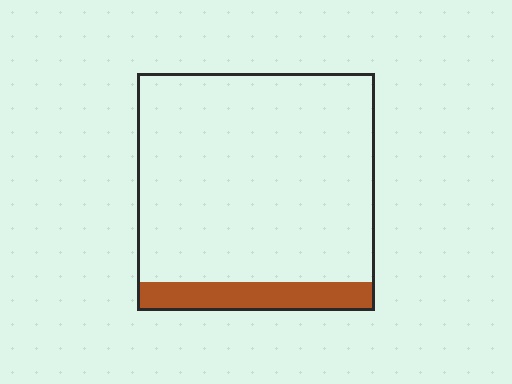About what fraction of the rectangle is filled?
About one eighth (1/8).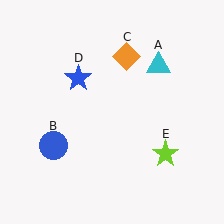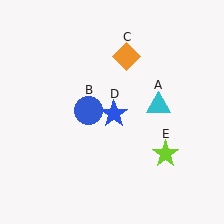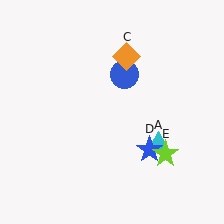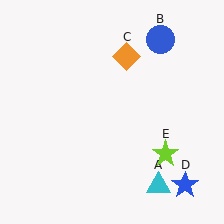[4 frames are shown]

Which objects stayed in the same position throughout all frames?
Orange diamond (object C) and lime star (object E) remained stationary.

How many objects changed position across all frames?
3 objects changed position: cyan triangle (object A), blue circle (object B), blue star (object D).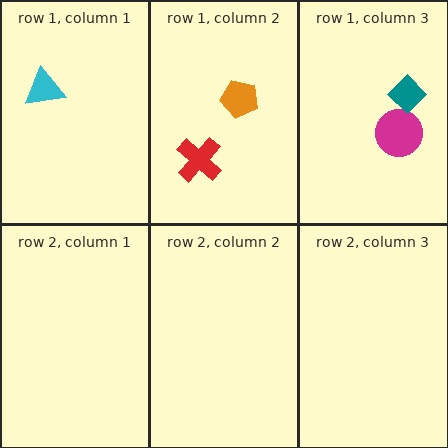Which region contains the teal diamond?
The row 1, column 3 region.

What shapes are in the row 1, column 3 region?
The magenta circle, the teal diamond.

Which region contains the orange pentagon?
The row 1, column 2 region.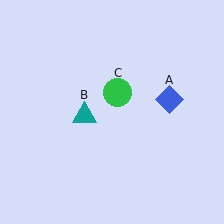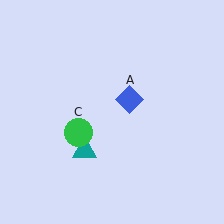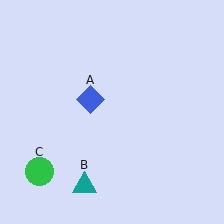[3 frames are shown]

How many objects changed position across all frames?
3 objects changed position: blue diamond (object A), teal triangle (object B), green circle (object C).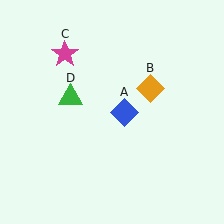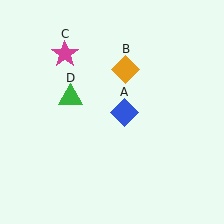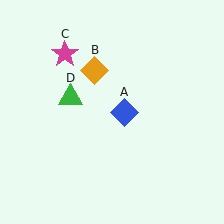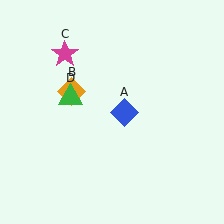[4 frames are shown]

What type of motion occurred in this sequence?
The orange diamond (object B) rotated counterclockwise around the center of the scene.